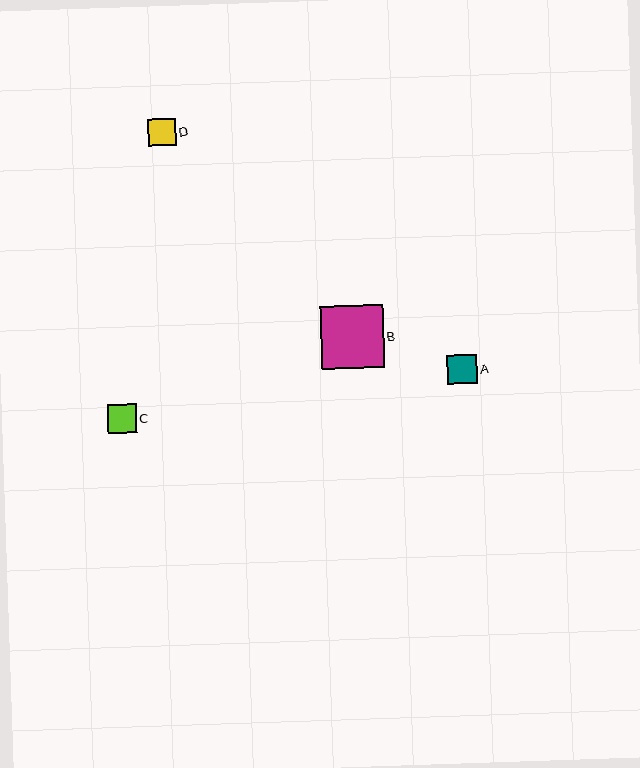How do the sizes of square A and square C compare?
Square A and square C are approximately the same size.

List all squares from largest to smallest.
From largest to smallest: B, A, C, D.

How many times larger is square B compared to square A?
Square B is approximately 2.2 times the size of square A.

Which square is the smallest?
Square D is the smallest with a size of approximately 28 pixels.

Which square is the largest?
Square B is the largest with a size of approximately 63 pixels.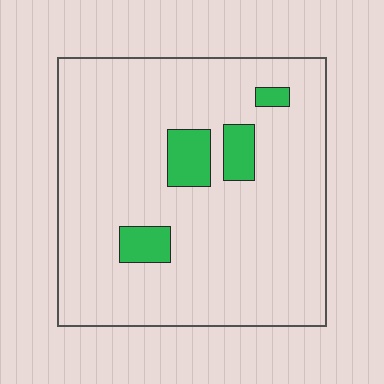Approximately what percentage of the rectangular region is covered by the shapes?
Approximately 10%.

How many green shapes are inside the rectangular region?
4.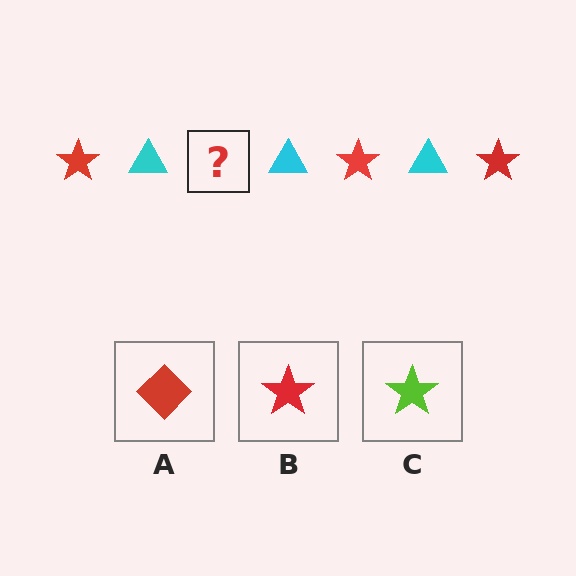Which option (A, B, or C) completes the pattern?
B.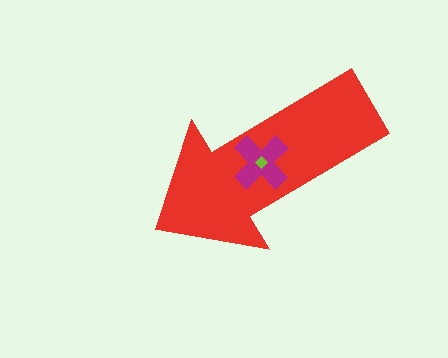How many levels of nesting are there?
3.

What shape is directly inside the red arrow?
The magenta cross.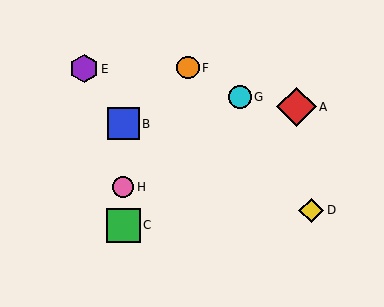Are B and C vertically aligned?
Yes, both are at x≈123.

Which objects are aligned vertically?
Objects B, C, H are aligned vertically.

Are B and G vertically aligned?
No, B is at x≈123 and G is at x≈240.